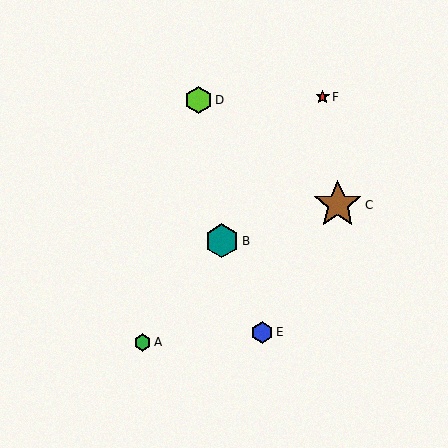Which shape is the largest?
The brown star (labeled C) is the largest.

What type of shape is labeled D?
Shape D is a lime hexagon.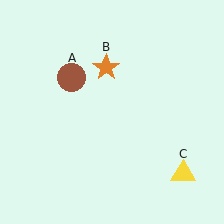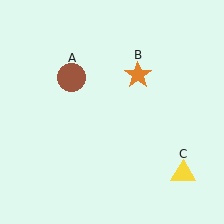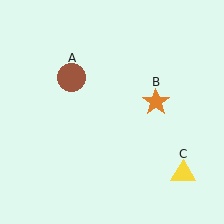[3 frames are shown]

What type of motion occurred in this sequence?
The orange star (object B) rotated clockwise around the center of the scene.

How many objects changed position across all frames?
1 object changed position: orange star (object B).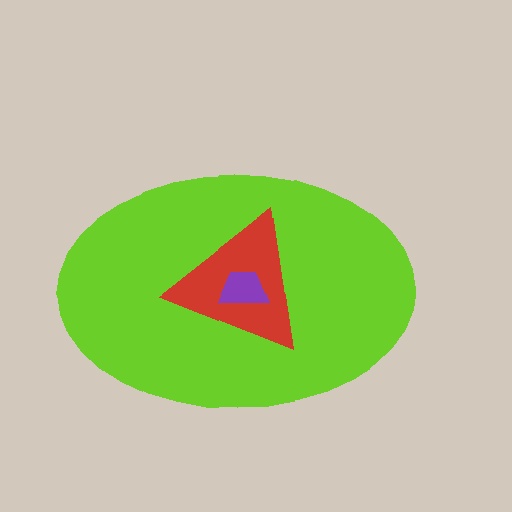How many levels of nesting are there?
3.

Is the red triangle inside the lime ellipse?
Yes.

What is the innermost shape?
The purple trapezoid.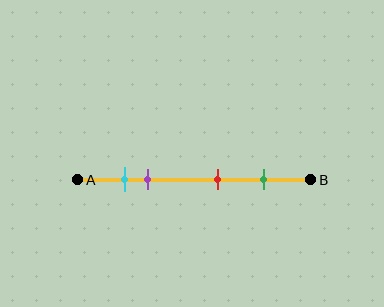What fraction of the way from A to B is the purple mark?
The purple mark is approximately 30% (0.3) of the way from A to B.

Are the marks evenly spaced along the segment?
No, the marks are not evenly spaced.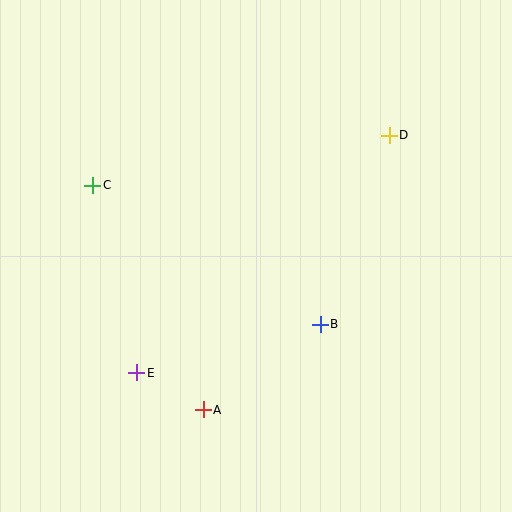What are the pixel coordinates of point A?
Point A is at (203, 410).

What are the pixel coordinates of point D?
Point D is at (389, 135).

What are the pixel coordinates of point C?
Point C is at (93, 186).